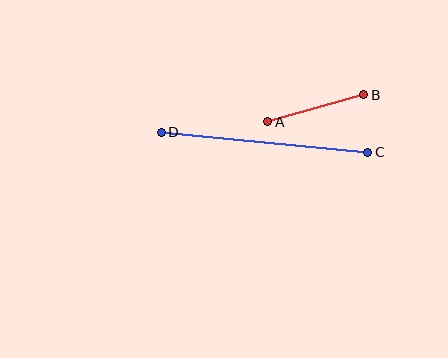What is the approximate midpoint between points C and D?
The midpoint is at approximately (265, 142) pixels.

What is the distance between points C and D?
The distance is approximately 207 pixels.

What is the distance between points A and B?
The distance is approximately 100 pixels.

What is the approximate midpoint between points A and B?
The midpoint is at approximately (316, 108) pixels.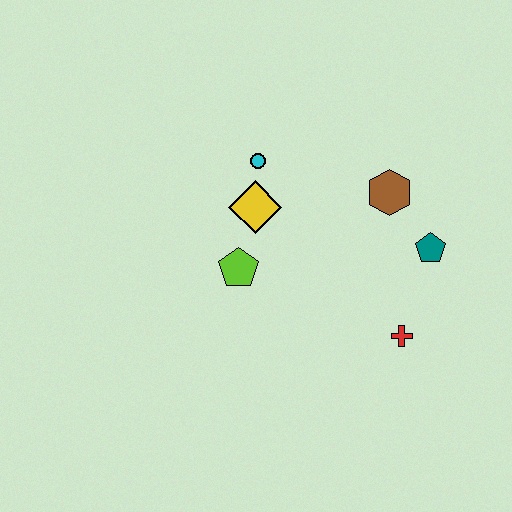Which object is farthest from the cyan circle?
The red cross is farthest from the cyan circle.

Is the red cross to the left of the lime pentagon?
No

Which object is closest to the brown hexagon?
The teal pentagon is closest to the brown hexagon.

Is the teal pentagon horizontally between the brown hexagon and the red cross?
No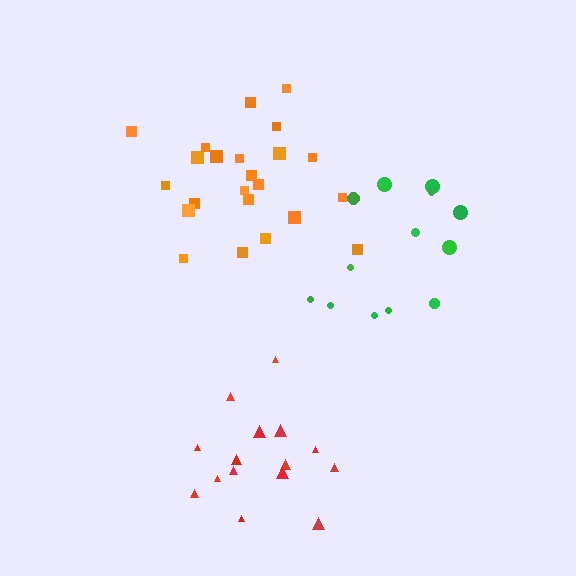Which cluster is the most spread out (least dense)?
Green.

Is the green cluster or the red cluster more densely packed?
Red.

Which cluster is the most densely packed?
Orange.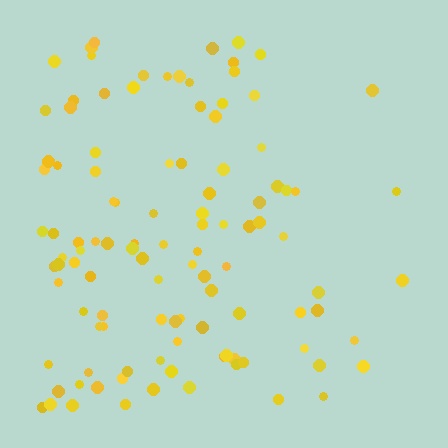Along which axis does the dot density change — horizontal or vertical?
Horizontal.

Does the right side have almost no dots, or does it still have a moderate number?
Still a moderate number, just noticeably fewer than the left.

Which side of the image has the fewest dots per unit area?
The right.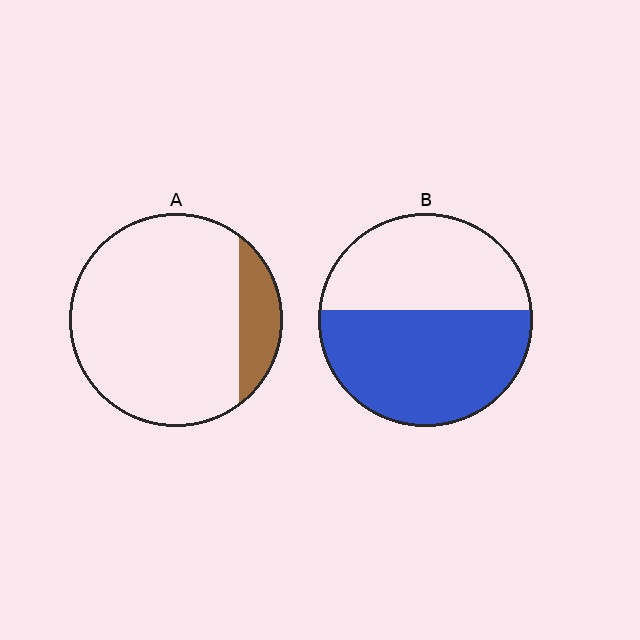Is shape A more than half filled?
No.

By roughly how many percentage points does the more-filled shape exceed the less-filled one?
By roughly 40 percentage points (B over A).